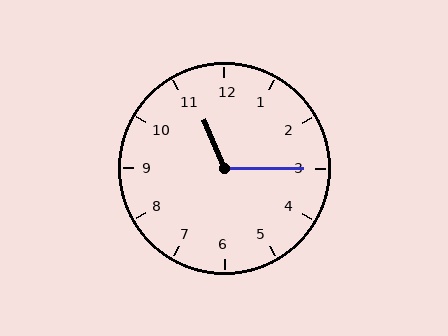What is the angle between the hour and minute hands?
Approximately 112 degrees.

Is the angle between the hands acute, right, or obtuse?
It is obtuse.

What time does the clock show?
11:15.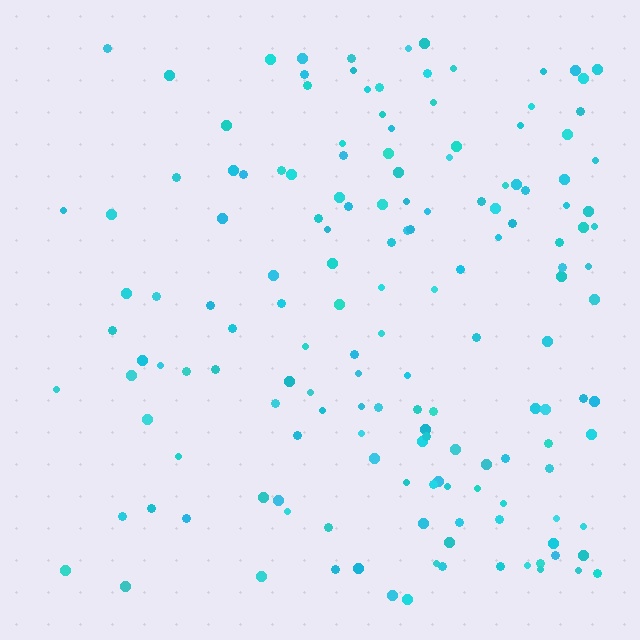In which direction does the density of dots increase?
From left to right, with the right side densest.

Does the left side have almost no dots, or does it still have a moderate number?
Still a moderate number, just noticeably fewer than the right.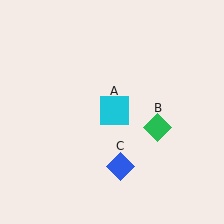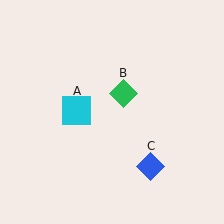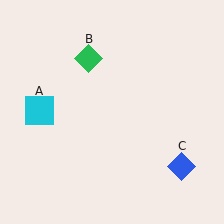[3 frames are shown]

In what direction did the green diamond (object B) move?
The green diamond (object B) moved up and to the left.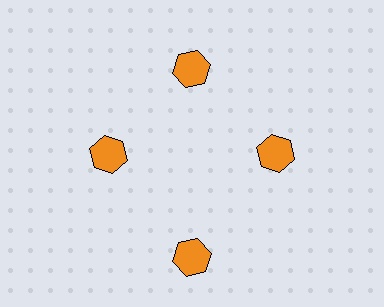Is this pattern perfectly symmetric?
No. The 4 orange hexagons are arranged in a ring, but one element near the 6 o'clock position is pushed outward from the center, breaking the 4-fold rotational symmetry.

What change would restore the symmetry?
The symmetry would be restored by moving it inward, back onto the ring so that all 4 hexagons sit at equal angles and equal distance from the center.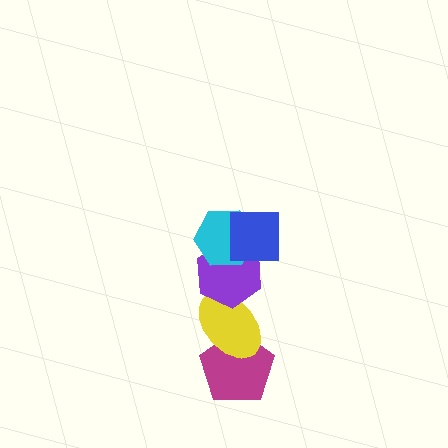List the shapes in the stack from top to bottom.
From top to bottom: the blue square, the cyan hexagon, the purple hexagon, the yellow ellipse, the magenta pentagon.